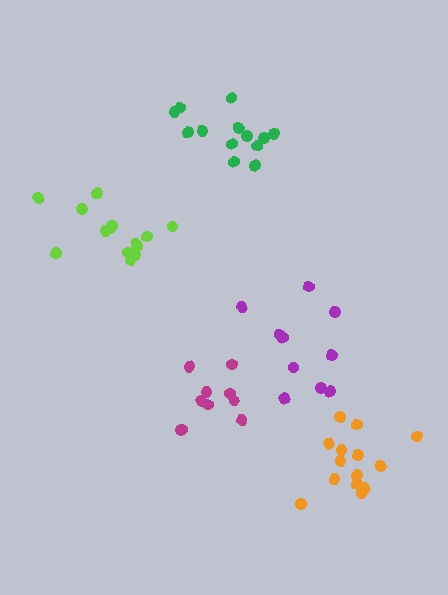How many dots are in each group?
Group 1: 10 dots, Group 2: 14 dots, Group 3: 14 dots, Group 4: 13 dots, Group 5: 10 dots (61 total).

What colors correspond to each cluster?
The clusters are colored: purple, orange, lime, green, magenta.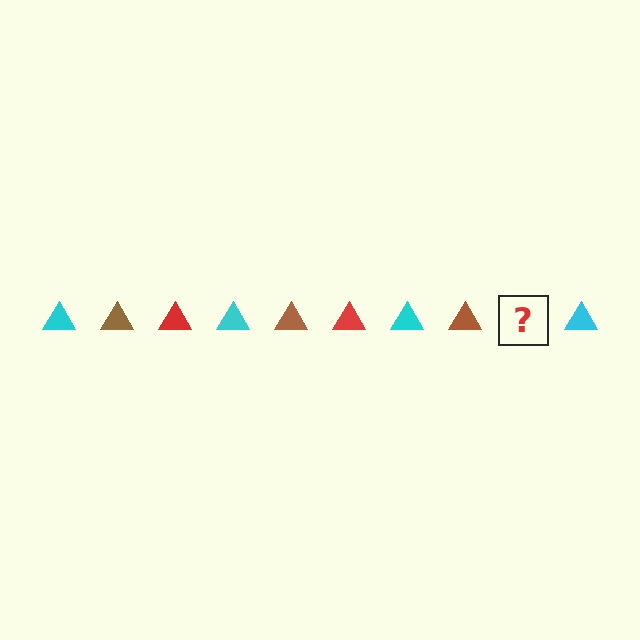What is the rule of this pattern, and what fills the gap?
The rule is that the pattern cycles through cyan, brown, red triangles. The gap should be filled with a red triangle.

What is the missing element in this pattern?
The missing element is a red triangle.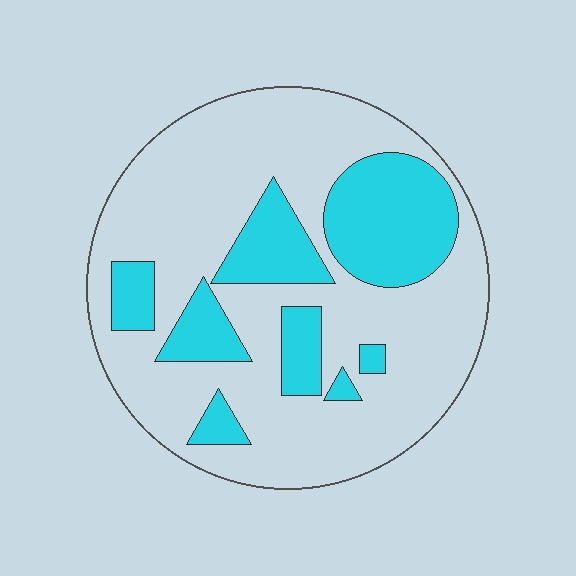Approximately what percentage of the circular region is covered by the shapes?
Approximately 30%.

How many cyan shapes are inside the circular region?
8.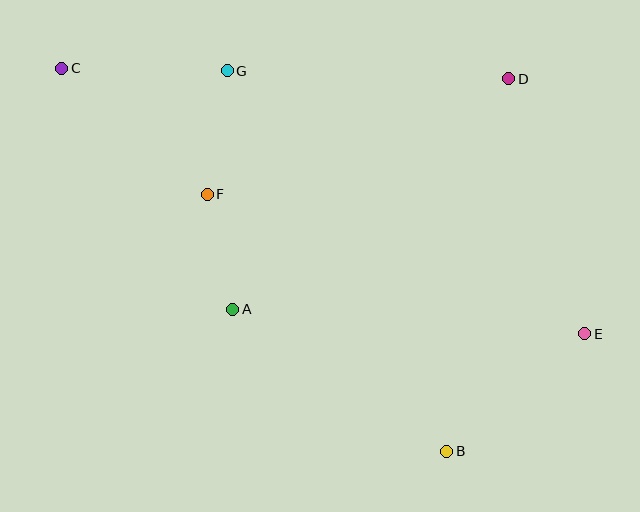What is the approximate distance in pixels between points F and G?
The distance between F and G is approximately 125 pixels.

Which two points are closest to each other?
Points A and F are closest to each other.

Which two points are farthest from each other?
Points C and E are farthest from each other.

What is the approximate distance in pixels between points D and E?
The distance between D and E is approximately 266 pixels.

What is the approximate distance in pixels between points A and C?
The distance between A and C is approximately 296 pixels.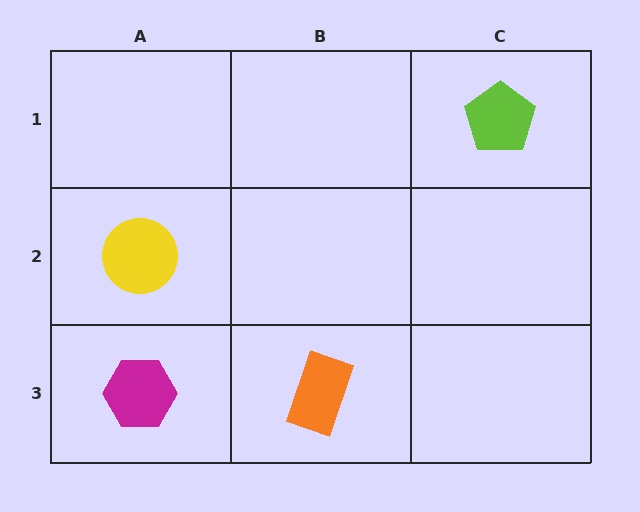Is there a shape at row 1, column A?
No, that cell is empty.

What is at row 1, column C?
A lime pentagon.